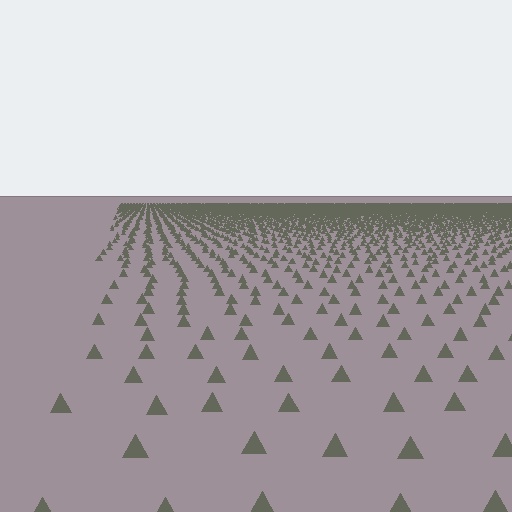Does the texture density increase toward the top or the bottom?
Density increases toward the top.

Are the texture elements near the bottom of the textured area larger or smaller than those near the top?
Larger. Near the bottom, elements are closer to the viewer and appear at a bigger on-screen size.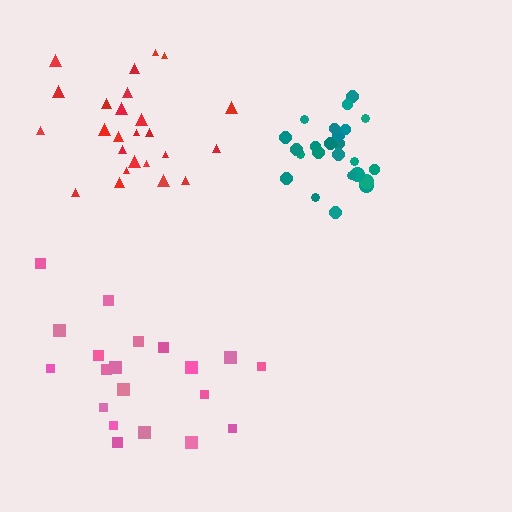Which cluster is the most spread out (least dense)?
Pink.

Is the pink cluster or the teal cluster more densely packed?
Teal.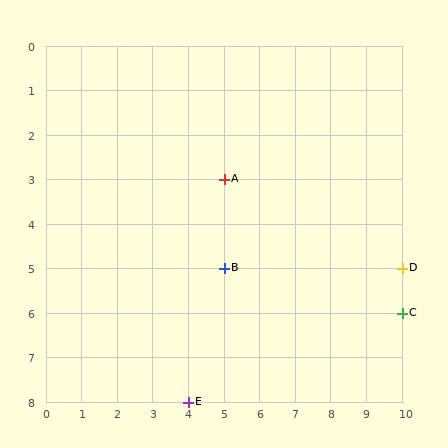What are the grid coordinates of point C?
Point C is at grid coordinates (10, 6).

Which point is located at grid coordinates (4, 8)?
Point E is at (4, 8).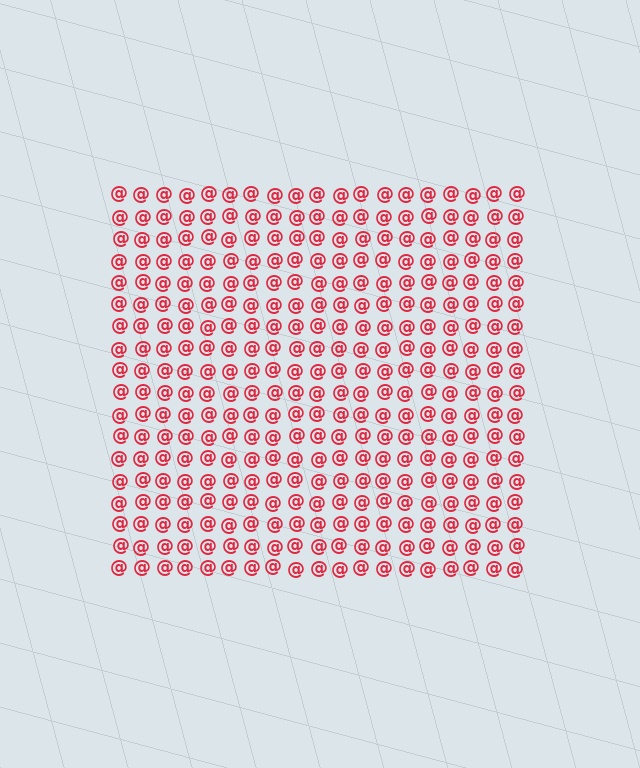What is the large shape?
The large shape is a square.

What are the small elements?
The small elements are at signs.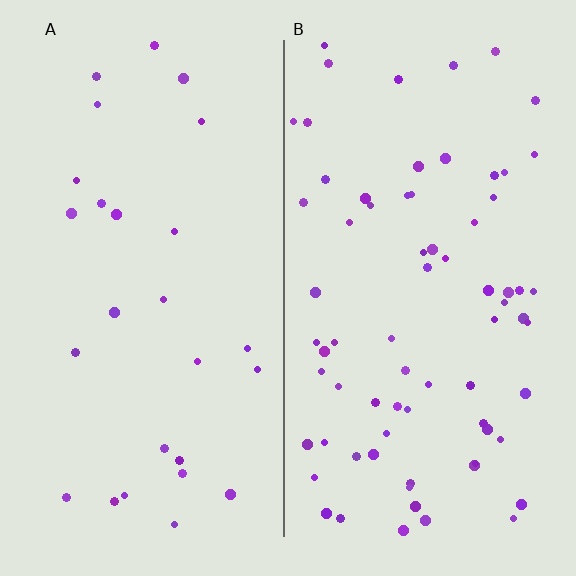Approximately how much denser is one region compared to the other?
Approximately 2.7× — region B over region A.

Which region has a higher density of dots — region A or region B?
B (the right).